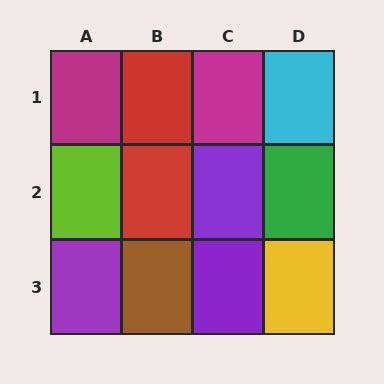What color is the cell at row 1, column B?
Red.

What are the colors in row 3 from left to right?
Purple, brown, purple, yellow.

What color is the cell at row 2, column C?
Purple.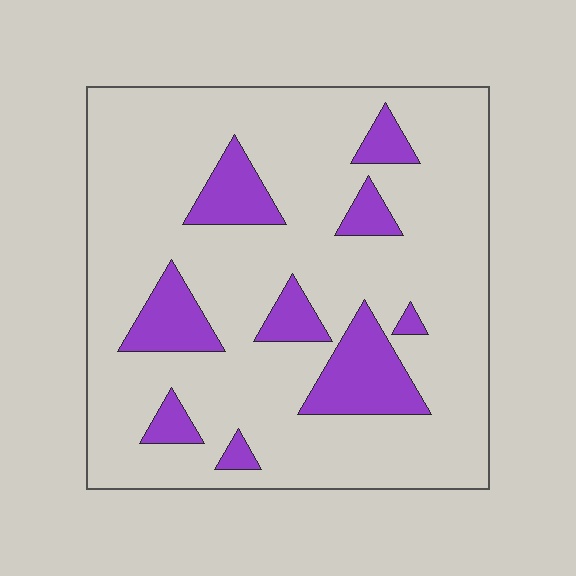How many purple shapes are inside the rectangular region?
9.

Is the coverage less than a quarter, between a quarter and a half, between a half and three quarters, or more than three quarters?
Less than a quarter.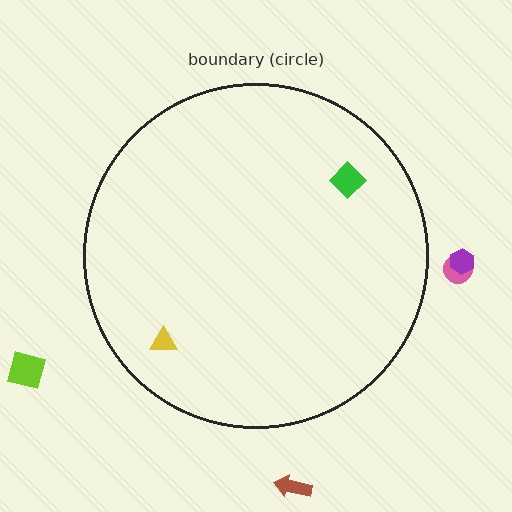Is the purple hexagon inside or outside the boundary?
Outside.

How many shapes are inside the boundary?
2 inside, 4 outside.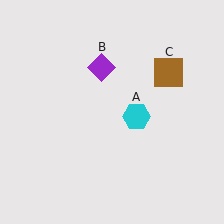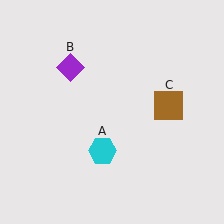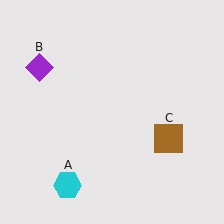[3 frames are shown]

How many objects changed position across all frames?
3 objects changed position: cyan hexagon (object A), purple diamond (object B), brown square (object C).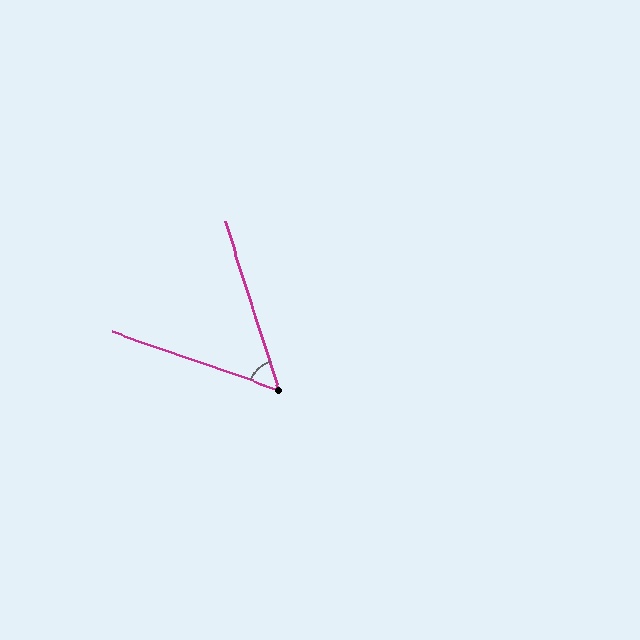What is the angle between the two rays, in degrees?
Approximately 53 degrees.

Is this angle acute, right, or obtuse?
It is acute.